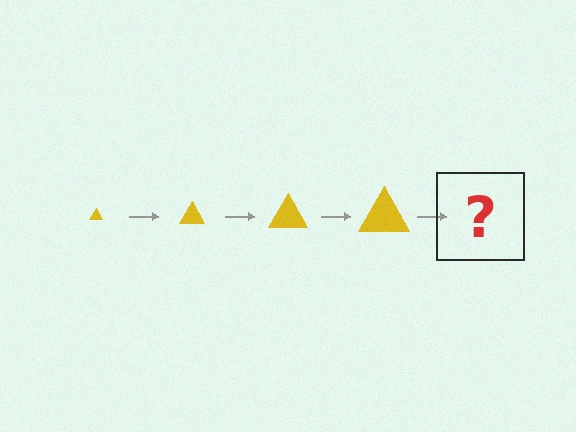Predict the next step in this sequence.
The next step is a yellow triangle, larger than the previous one.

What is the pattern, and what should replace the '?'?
The pattern is that the triangle gets progressively larger each step. The '?' should be a yellow triangle, larger than the previous one.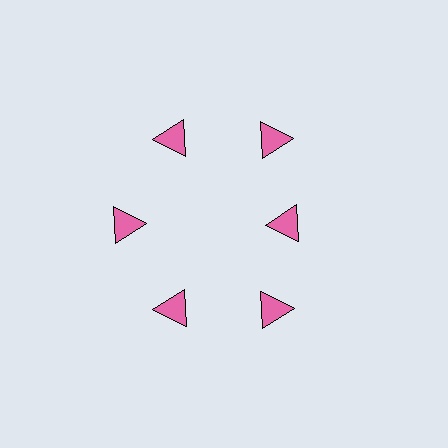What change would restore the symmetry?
The symmetry would be restored by moving it outward, back onto the ring so that all 6 triangles sit at equal angles and equal distance from the center.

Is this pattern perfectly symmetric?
No. The 6 pink triangles are arranged in a ring, but one element near the 3 o'clock position is pulled inward toward the center, breaking the 6-fold rotational symmetry.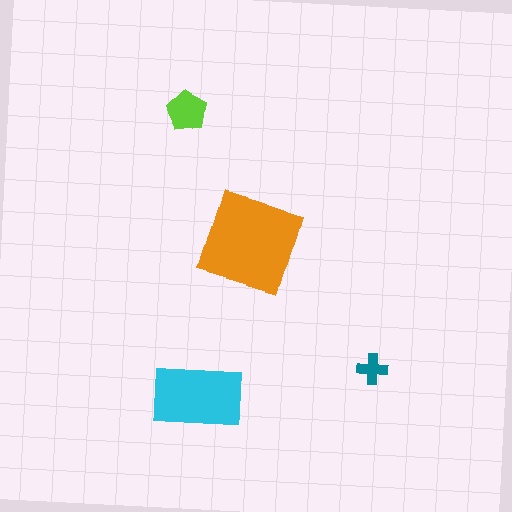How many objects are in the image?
There are 4 objects in the image.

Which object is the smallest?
The teal cross.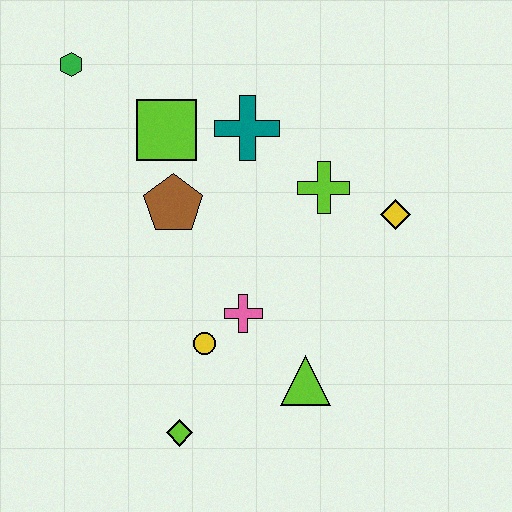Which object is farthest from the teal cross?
The lime diamond is farthest from the teal cross.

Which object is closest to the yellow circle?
The pink cross is closest to the yellow circle.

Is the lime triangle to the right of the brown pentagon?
Yes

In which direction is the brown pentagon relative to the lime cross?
The brown pentagon is to the left of the lime cross.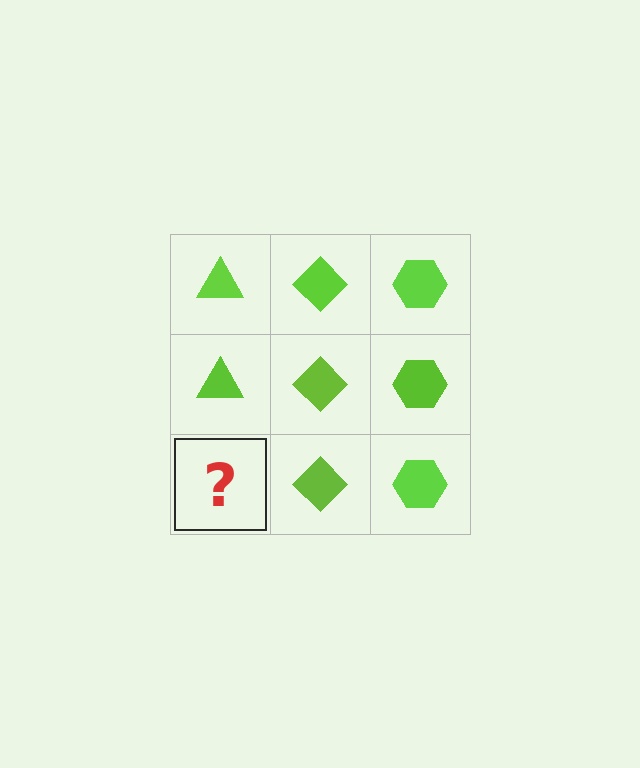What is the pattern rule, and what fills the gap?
The rule is that each column has a consistent shape. The gap should be filled with a lime triangle.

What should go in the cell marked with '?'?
The missing cell should contain a lime triangle.